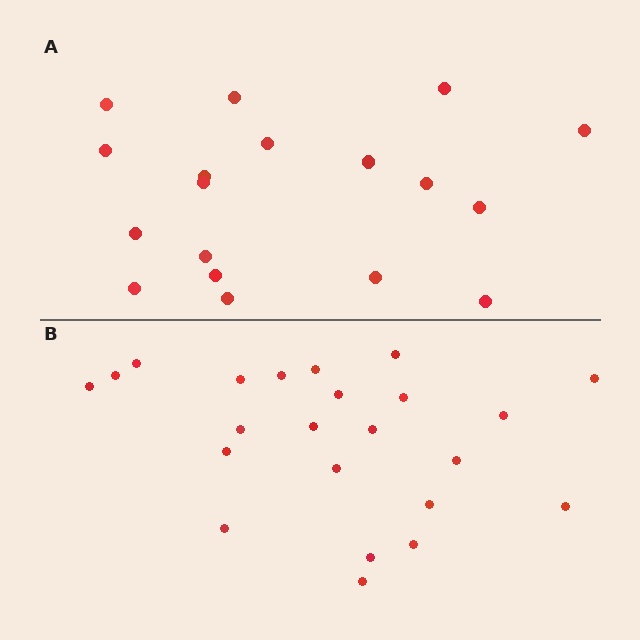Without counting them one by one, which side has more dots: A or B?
Region B (the bottom region) has more dots.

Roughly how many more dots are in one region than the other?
Region B has about 5 more dots than region A.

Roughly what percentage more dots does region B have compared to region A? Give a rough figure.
About 30% more.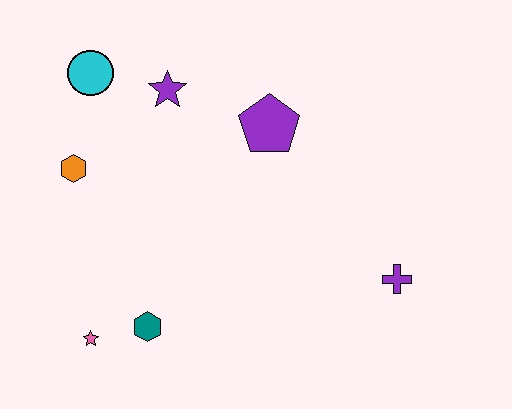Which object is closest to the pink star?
The teal hexagon is closest to the pink star.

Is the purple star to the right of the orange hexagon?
Yes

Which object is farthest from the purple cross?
The cyan circle is farthest from the purple cross.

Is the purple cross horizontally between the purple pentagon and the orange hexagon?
No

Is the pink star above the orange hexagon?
No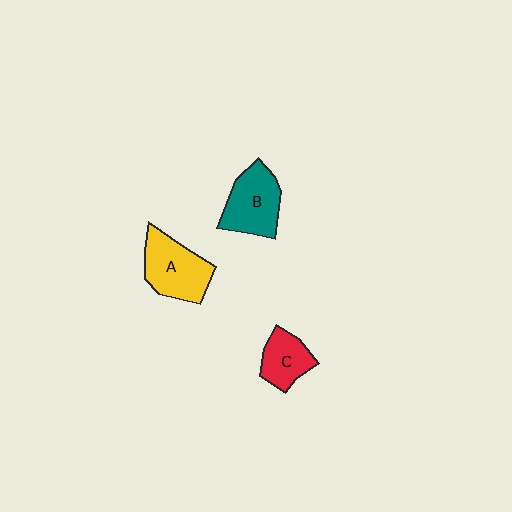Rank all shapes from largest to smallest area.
From largest to smallest: A (yellow), B (teal), C (red).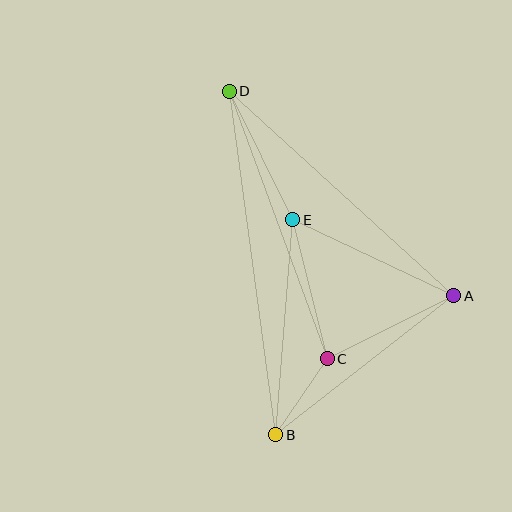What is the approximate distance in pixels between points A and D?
The distance between A and D is approximately 304 pixels.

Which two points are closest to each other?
Points B and C are closest to each other.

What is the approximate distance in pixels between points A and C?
The distance between A and C is approximately 141 pixels.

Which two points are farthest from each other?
Points B and D are farthest from each other.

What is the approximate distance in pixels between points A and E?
The distance between A and E is approximately 178 pixels.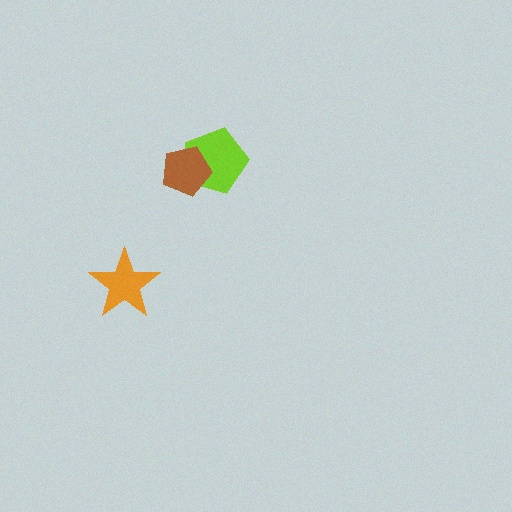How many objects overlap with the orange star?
0 objects overlap with the orange star.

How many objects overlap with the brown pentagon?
1 object overlaps with the brown pentagon.